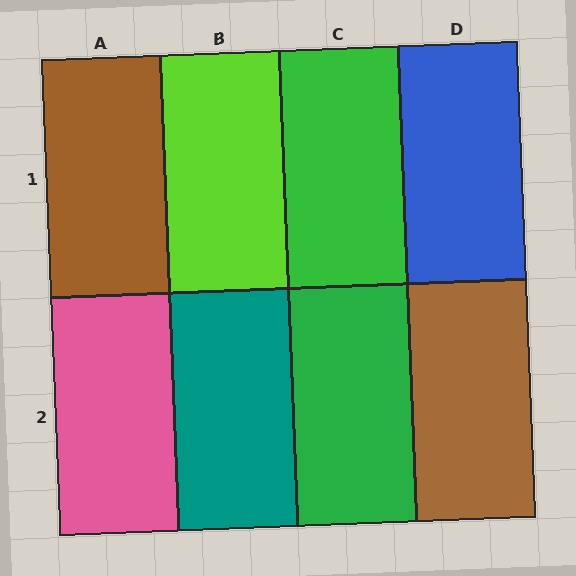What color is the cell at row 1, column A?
Brown.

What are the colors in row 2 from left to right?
Pink, teal, green, brown.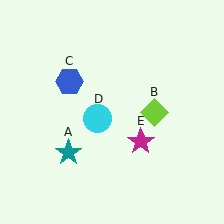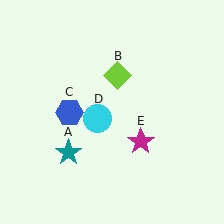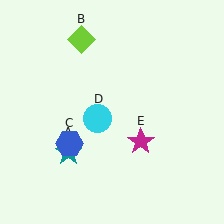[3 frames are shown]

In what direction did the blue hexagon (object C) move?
The blue hexagon (object C) moved down.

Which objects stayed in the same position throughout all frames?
Teal star (object A) and cyan circle (object D) and magenta star (object E) remained stationary.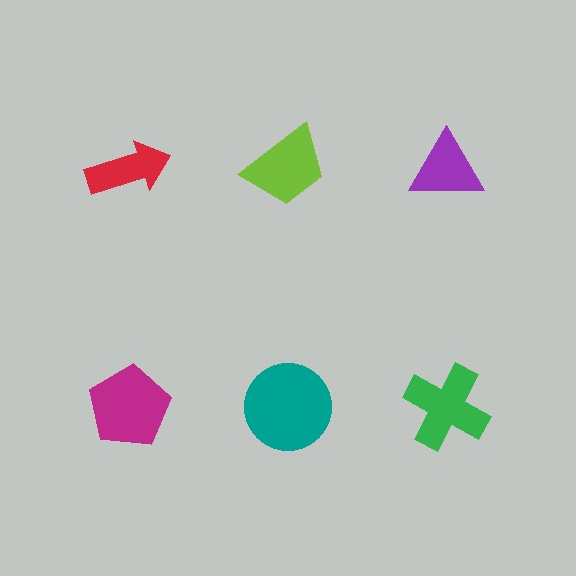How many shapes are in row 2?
3 shapes.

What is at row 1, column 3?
A purple triangle.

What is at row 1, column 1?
A red arrow.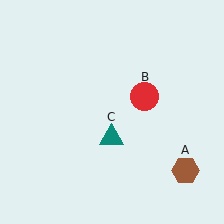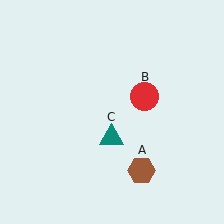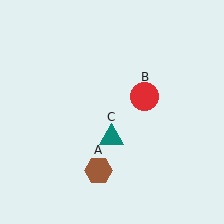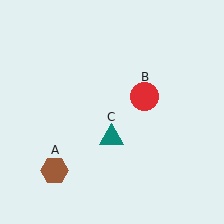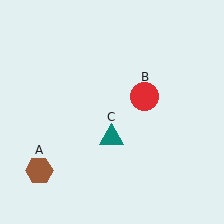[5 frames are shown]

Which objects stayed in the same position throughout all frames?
Red circle (object B) and teal triangle (object C) remained stationary.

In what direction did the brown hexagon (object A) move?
The brown hexagon (object A) moved left.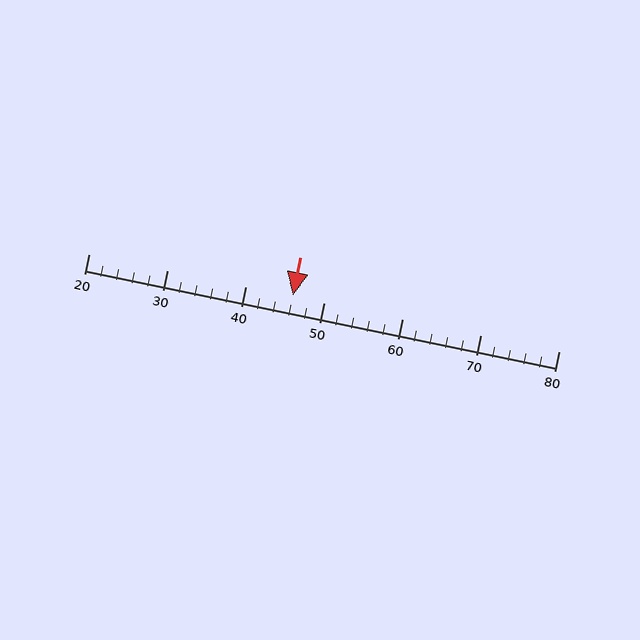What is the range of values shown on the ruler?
The ruler shows values from 20 to 80.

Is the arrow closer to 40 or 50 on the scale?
The arrow is closer to 50.